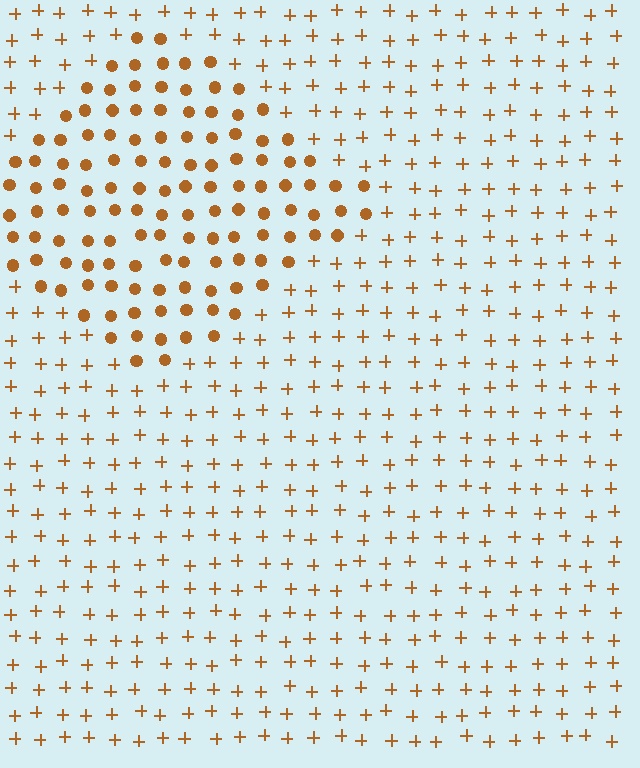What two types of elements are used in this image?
The image uses circles inside the diamond region and plus signs outside it.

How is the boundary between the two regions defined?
The boundary is defined by a change in element shape: circles inside vs. plus signs outside. All elements share the same color and spacing.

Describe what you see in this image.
The image is filled with small brown elements arranged in a uniform grid. A diamond-shaped region contains circles, while the surrounding area contains plus signs. The boundary is defined purely by the change in element shape.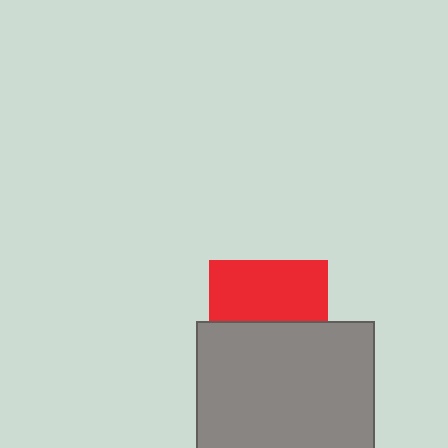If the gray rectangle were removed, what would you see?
You would see the complete red square.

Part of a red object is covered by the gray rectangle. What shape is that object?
It is a square.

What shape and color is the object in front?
The object in front is a gray rectangle.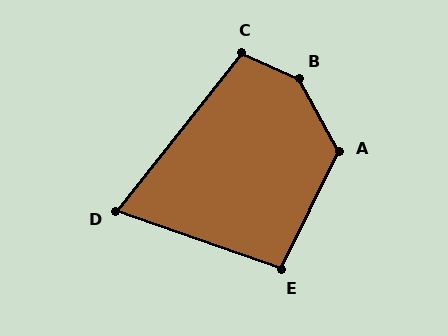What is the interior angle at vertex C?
Approximately 104 degrees (obtuse).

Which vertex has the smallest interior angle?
D, at approximately 71 degrees.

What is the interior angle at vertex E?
Approximately 97 degrees (obtuse).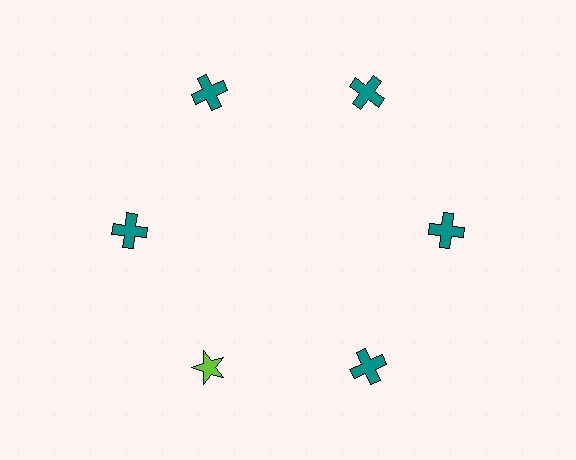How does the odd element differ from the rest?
It differs in both color (lime instead of teal) and shape (star instead of cross).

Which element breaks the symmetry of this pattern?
The lime star at roughly the 7 o'clock position breaks the symmetry. All other shapes are teal crosses.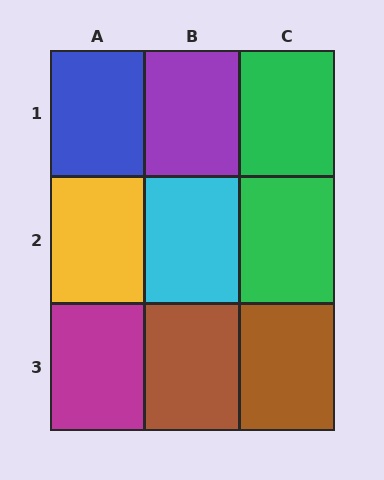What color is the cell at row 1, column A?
Blue.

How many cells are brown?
2 cells are brown.